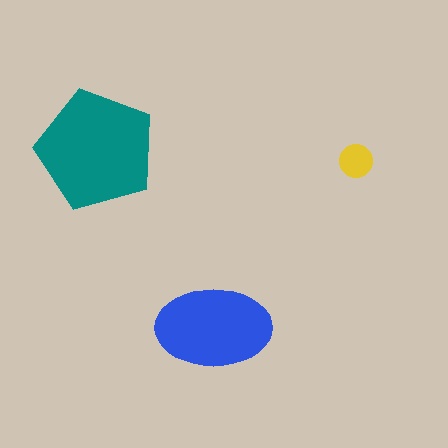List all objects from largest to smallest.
The teal pentagon, the blue ellipse, the yellow circle.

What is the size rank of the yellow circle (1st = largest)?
3rd.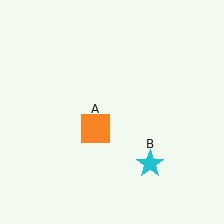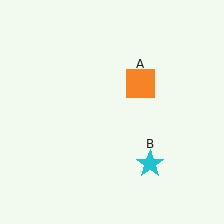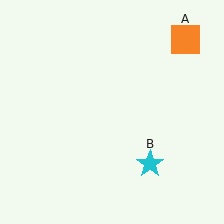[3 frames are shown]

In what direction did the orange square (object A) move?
The orange square (object A) moved up and to the right.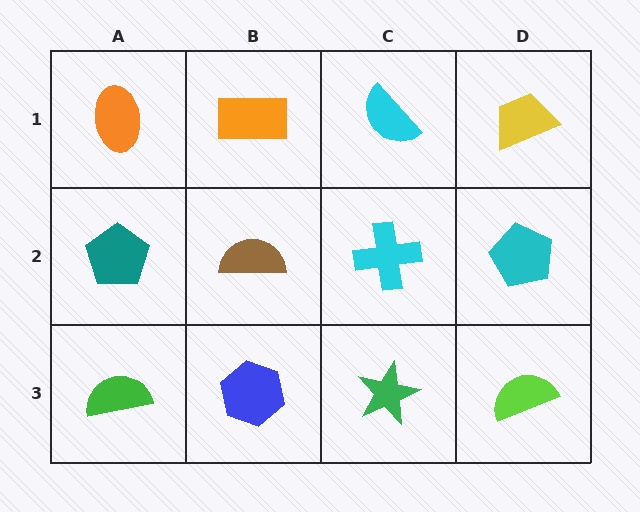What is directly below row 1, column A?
A teal pentagon.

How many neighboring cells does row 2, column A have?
3.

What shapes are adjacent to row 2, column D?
A yellow trapezoid (row 1, column D), a lime semicircle (row 3, column D), a cyan cross (row 2, column C).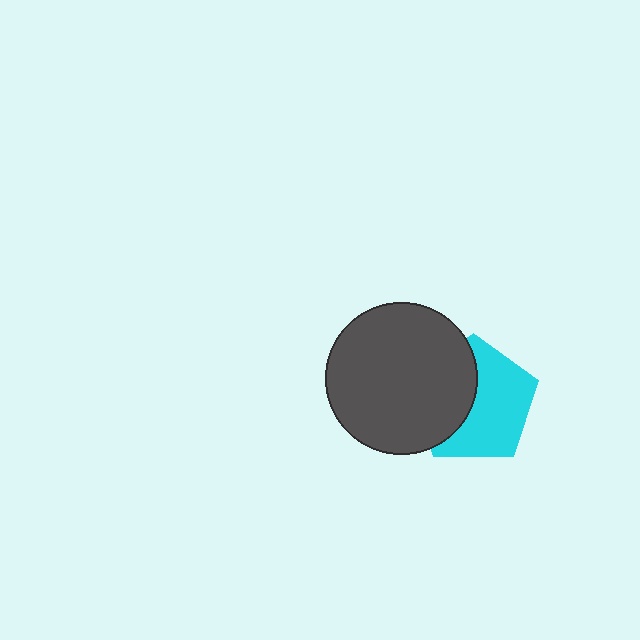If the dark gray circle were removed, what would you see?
You would see the complete cyan pentagon.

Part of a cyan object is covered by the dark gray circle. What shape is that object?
It is a pentagon.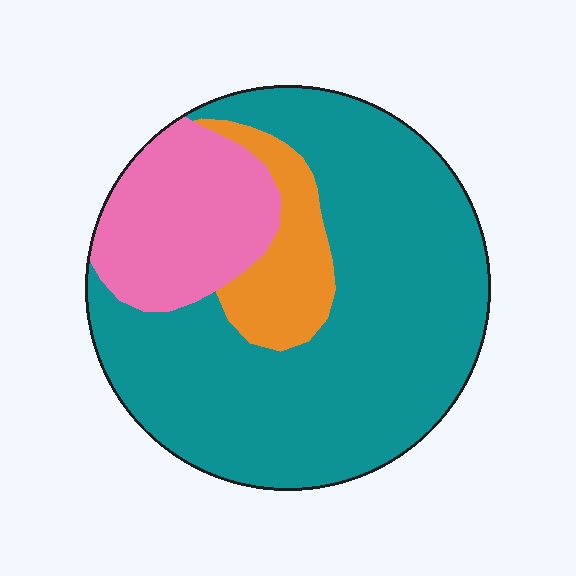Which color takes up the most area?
Teal, at roughly 70%.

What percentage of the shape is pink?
Pink covers around 20% of the shape.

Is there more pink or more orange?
Pink.